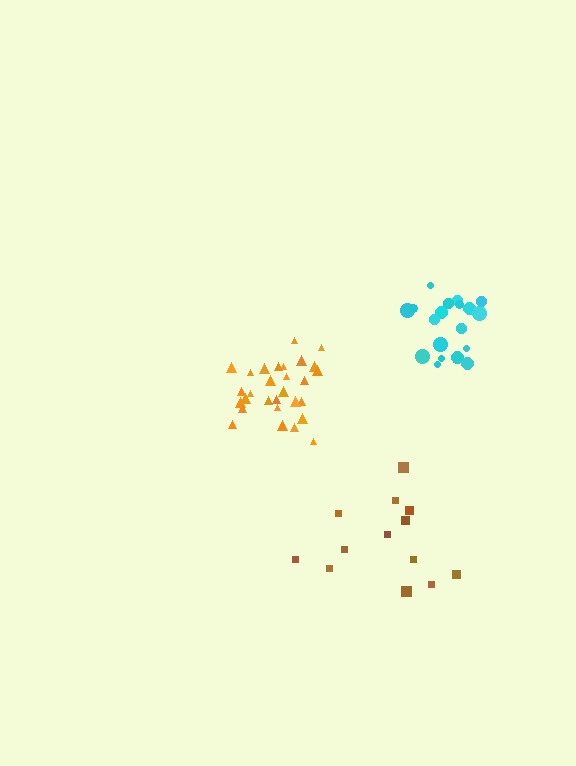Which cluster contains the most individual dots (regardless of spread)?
Orange (30).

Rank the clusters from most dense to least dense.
orange, cyan, brown.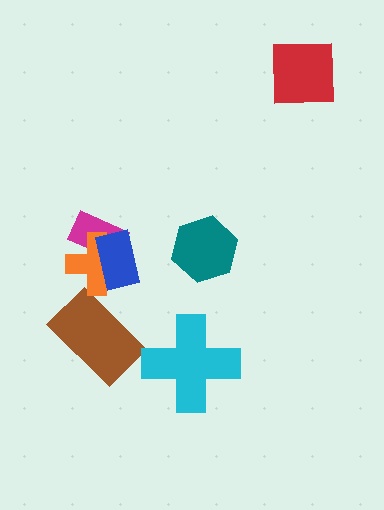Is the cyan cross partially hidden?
No, no other shape covers it.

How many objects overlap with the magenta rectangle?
2 objects overlap with the magenta rectangle.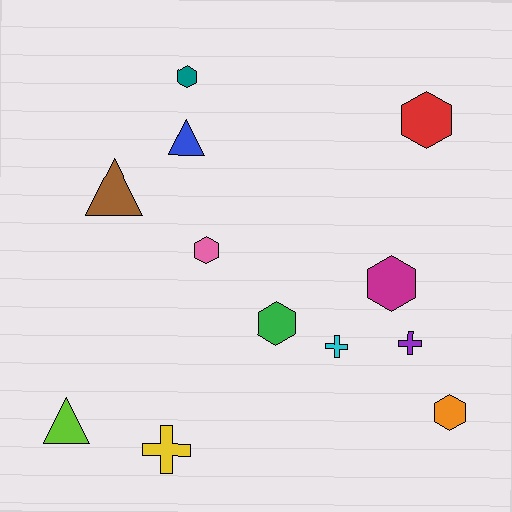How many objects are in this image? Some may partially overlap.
There are 12 objects.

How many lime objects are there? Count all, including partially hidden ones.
There is 1 lime object.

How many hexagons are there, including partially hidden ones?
There are 6 hexagons.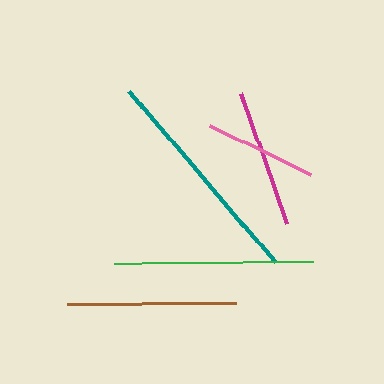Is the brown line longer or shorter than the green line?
The green line is longer than the brown line.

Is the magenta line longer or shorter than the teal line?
The teal line is longer than the magenta line.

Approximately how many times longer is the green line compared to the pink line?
The green line is approximately 1.8 times the length of the pink line.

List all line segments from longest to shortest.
From longest to shortest: teal, green, brown, magenta, pink.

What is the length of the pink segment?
The pink segment is approximately 112 pixels long.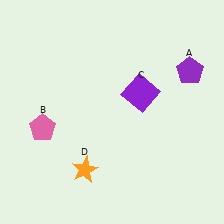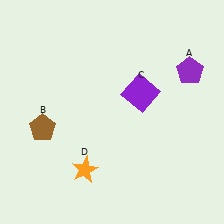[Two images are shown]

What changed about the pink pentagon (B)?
In Image 1, B is pink. In Image 2, it changed to brown.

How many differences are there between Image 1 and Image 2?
There is 1 difference between the two images.